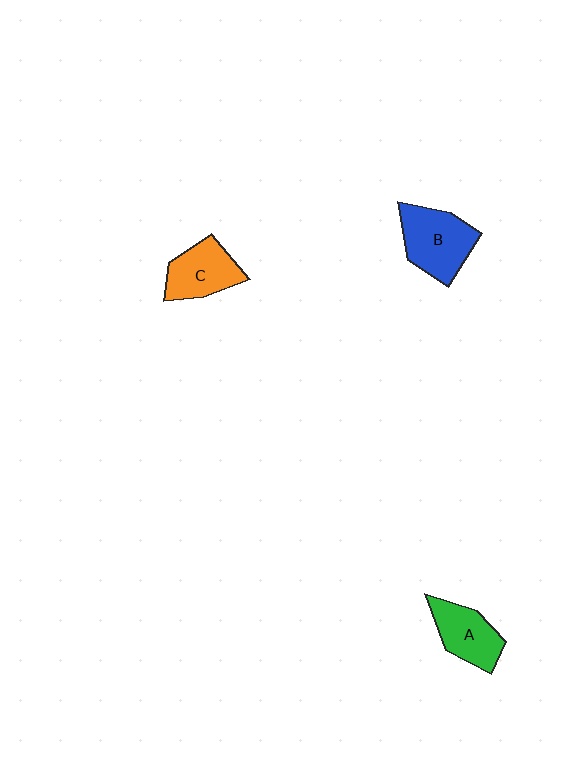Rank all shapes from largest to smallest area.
From largest to smallest: B (blue), C (orange), A (green).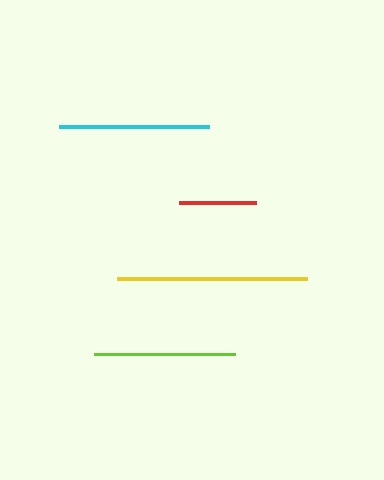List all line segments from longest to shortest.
From longest to shortest: yellow, cyan, lime, red.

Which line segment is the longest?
The yellow line is the longest at approximately 189 pixels.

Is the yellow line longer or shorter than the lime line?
The yellow line is longer than the lime line.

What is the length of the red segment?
The red segment is approximately 77 pixels long.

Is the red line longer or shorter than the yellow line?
The yellow line is longer than the red line.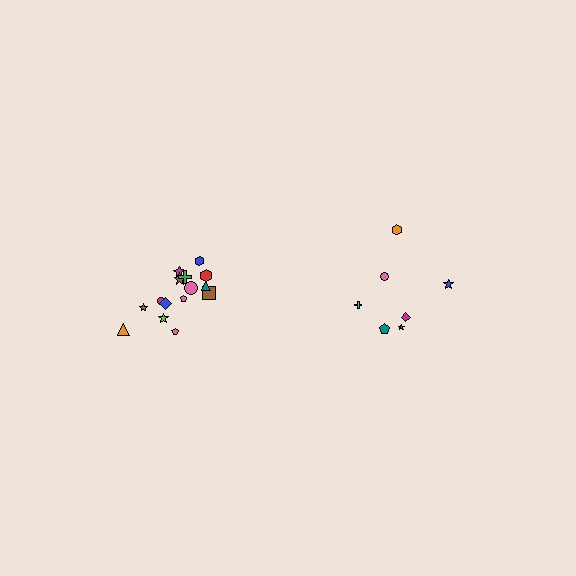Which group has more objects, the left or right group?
The left group.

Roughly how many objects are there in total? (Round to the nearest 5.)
Roughly 20 objects in total.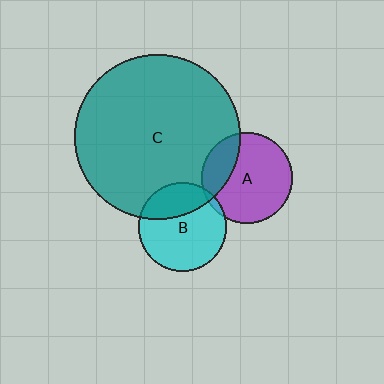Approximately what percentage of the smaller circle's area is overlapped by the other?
Approximately 5%.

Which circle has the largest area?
Circle C (teal).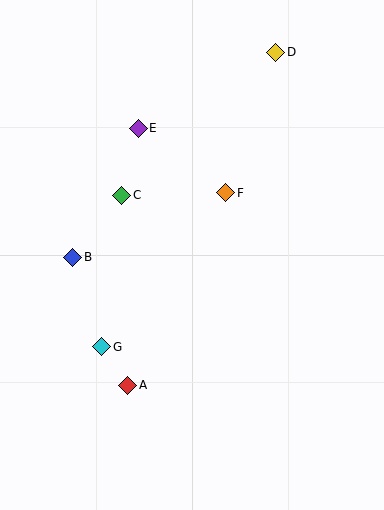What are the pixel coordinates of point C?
Point C is at (122, 195).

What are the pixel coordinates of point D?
Point D is at (276, 52).